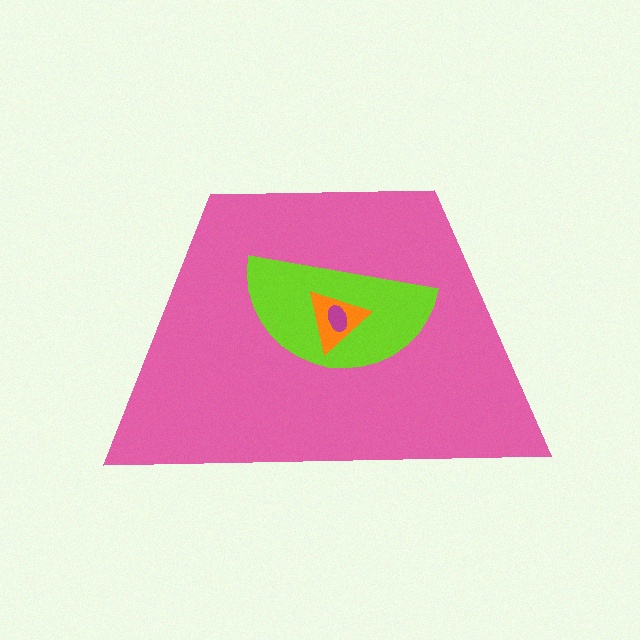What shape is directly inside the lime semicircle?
The orange triangle.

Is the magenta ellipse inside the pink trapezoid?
Yes.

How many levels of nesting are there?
4.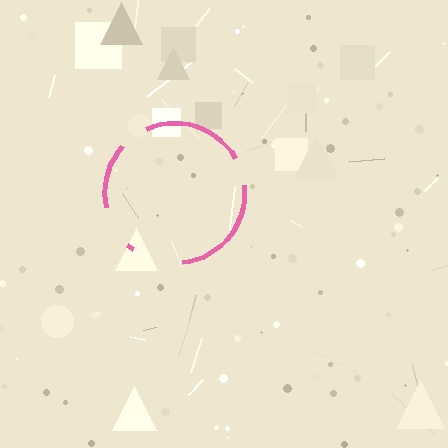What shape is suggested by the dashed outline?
The dashed outline suggests a circle.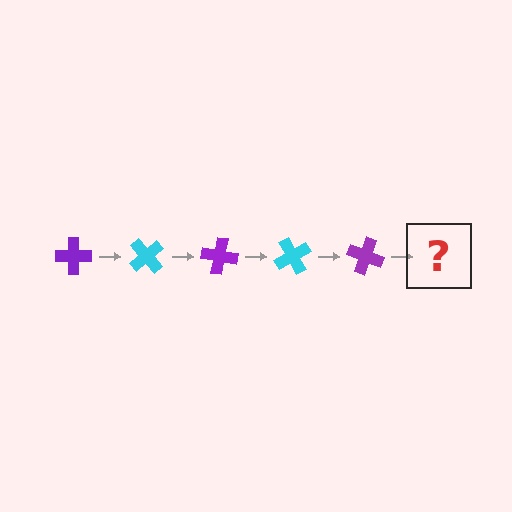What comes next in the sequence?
The next element should be a cyan cross, rotated 250 degrees from the start.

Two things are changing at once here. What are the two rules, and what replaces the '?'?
The two rules are that it rotates 50 degrees each step and the color cycles through purple and cyan. The '?' should be a cyan cross, rotated 250 degrees from the start.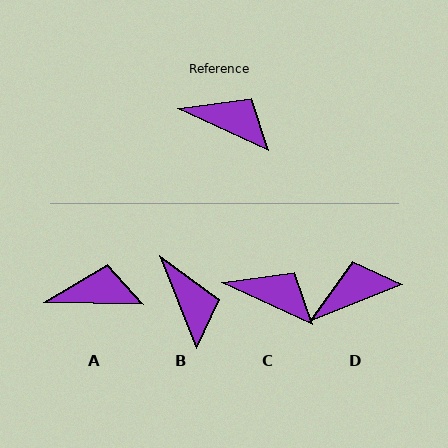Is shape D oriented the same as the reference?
No, it is off by about 47 degrees.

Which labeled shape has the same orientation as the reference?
C.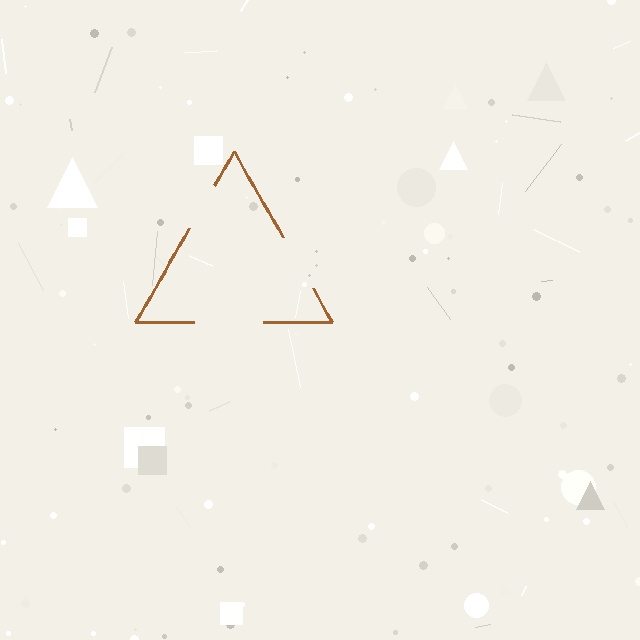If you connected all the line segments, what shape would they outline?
They would outline a triangle.